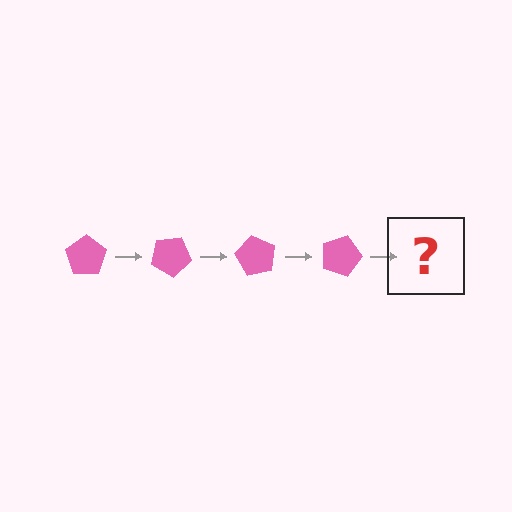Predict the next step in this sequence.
The next step is a pink pentagon rotated 120 degrees.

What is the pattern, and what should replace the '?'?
The pattern is that the pentagon rotates 30 degrees each step. The '?' should be a pink pentagon rotated 120 degrees.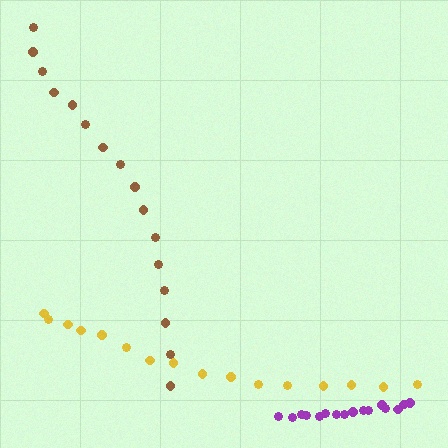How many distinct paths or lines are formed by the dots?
There are 3 distinct paths.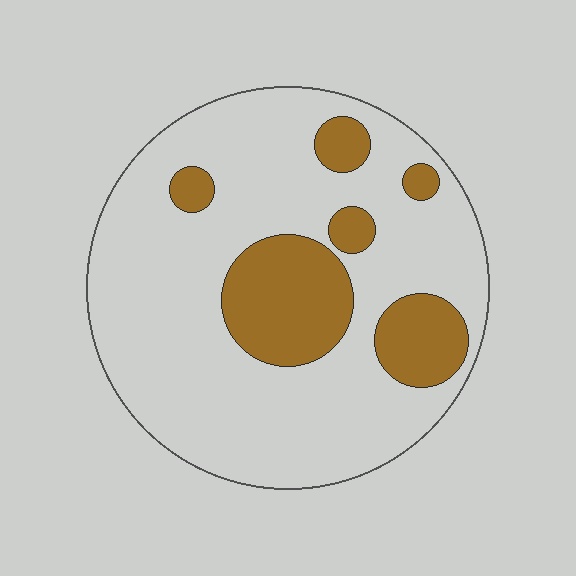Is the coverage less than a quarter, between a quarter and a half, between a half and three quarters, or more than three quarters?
Less than a quarter.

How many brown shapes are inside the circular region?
6.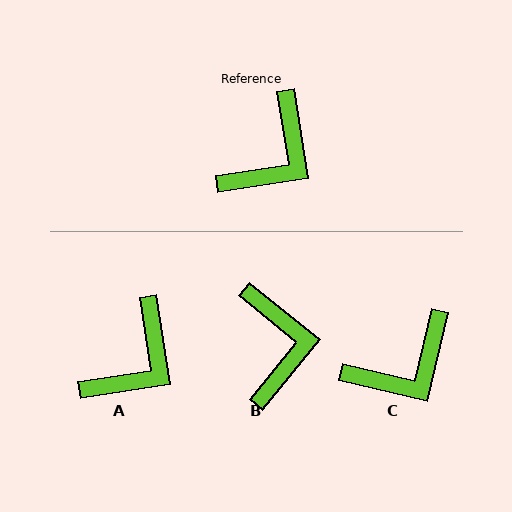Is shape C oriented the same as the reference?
No, it is off by about 22 degrees.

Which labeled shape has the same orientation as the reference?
A.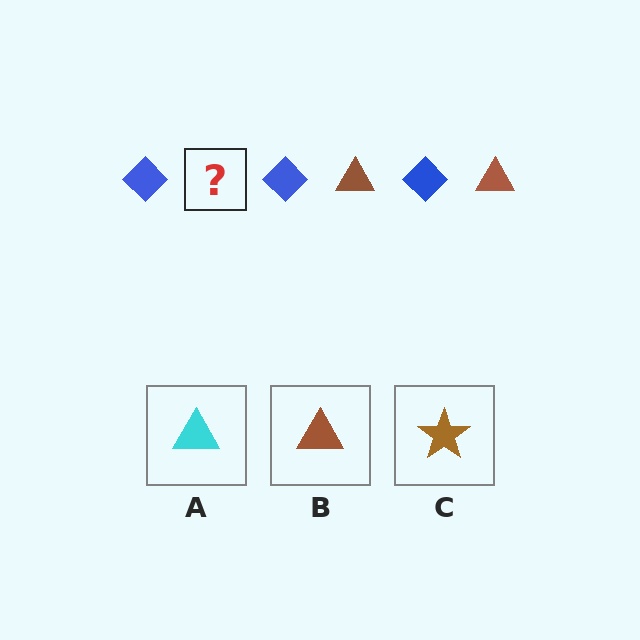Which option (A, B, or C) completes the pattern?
B.